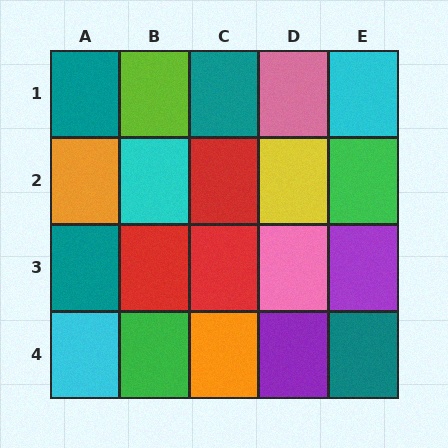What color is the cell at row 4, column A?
Cyan.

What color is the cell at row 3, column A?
Teal.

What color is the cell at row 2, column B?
Cyan.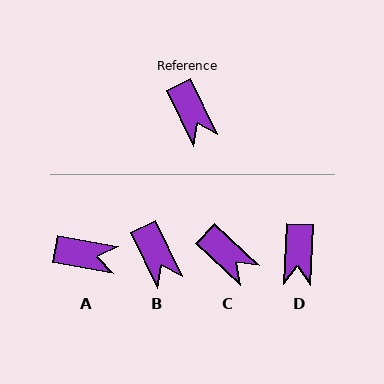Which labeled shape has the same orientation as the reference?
B.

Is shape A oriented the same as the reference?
No, it is off by about 53 degrees.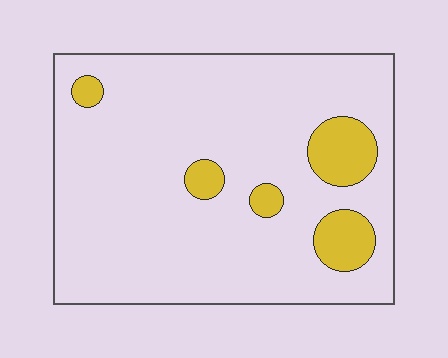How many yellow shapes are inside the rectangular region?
5.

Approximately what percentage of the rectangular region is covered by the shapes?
Approximately 10%.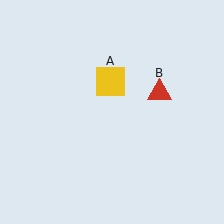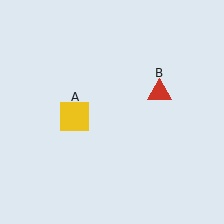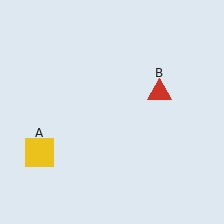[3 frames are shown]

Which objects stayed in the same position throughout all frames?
Red triangle (object B) remained stationary.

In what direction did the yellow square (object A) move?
The yellow square (object A) moved down and to the left.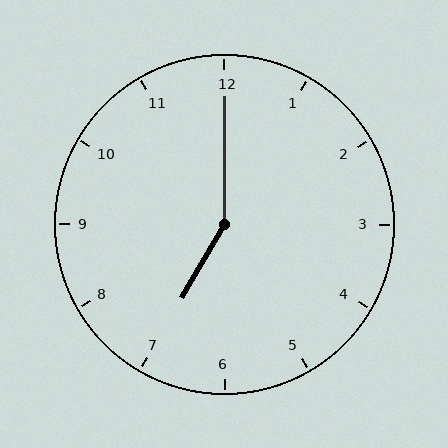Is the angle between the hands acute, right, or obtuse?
It is obtuse.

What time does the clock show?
7:00.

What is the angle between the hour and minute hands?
Approximately 150 degrees.